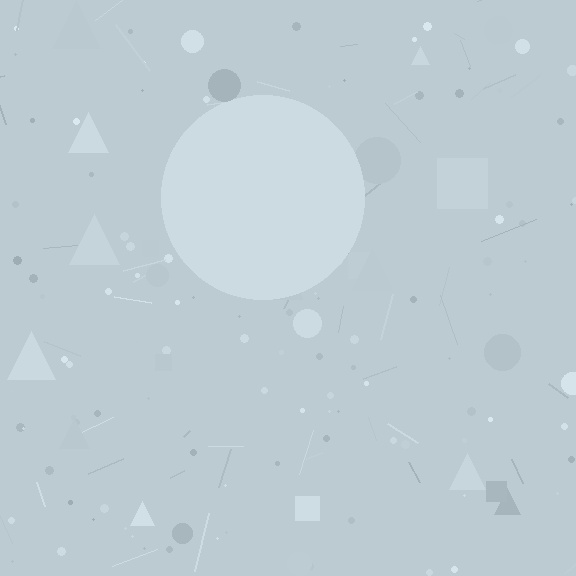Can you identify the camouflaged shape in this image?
The camouflaged shape is a circle.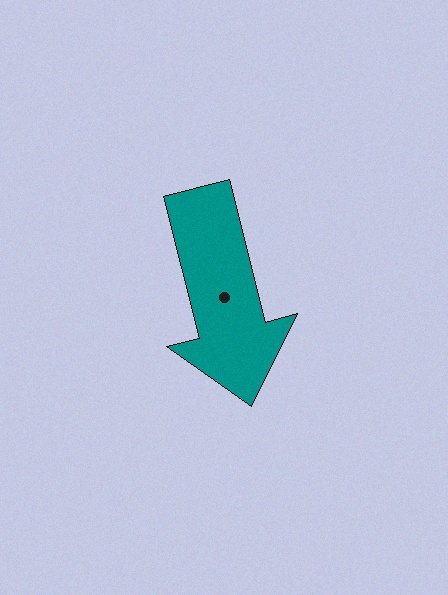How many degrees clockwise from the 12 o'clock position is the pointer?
Approximately 166 degrees.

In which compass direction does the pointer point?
South.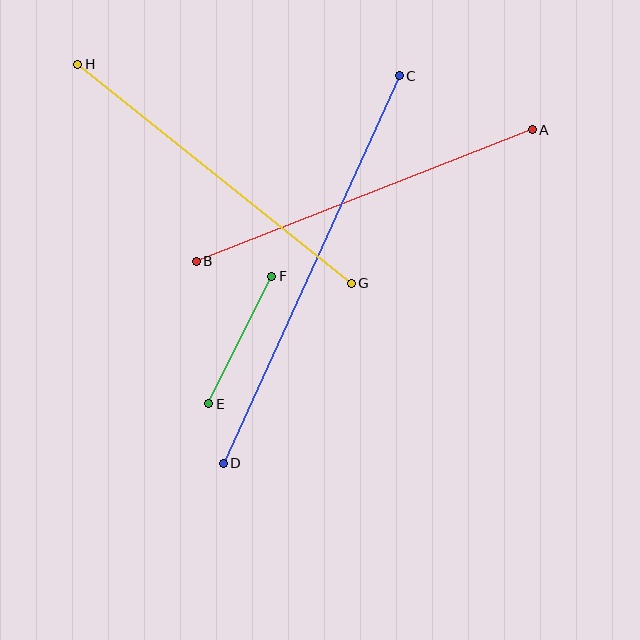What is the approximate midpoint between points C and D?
The midpoint is at approximately (311, 269) pixels.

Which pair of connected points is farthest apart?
Points C and D are farthest apart.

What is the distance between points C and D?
The distance is approximately 426 pixels.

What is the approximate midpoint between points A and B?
The midpoint is at approximately (364, 196) pixels.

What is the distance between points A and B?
The distance is approximately 361 pixels.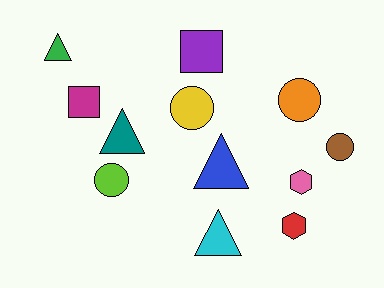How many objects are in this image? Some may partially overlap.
There are 12 objects.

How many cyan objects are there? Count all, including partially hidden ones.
There is 1 cyan object.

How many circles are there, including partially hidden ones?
There are 4 circles.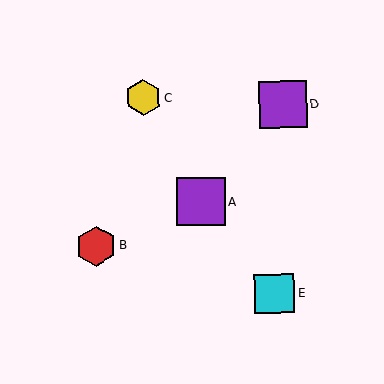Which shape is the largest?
The purple square (labeled A) is the largest.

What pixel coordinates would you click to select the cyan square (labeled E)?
Click at (274, 294) to select the cyan square E.